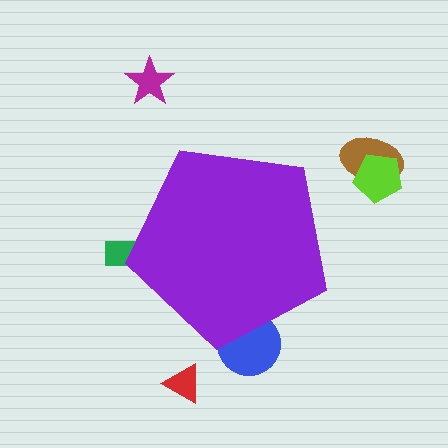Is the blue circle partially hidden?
Yes, the blue circle is partially hidden behind the purple pentagon.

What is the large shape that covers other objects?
A purple pentagon.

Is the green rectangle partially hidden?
Yes, the green rectangle is partially hidden behind the purple pentagon.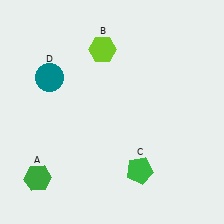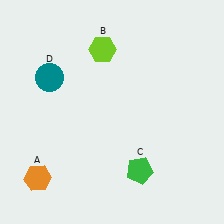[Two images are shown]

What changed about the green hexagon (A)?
In Image 1, A is green. In Image 2, it changed to orange.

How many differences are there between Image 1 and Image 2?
There is 1 difference between the two images.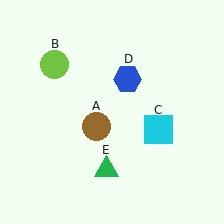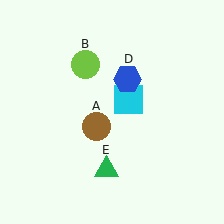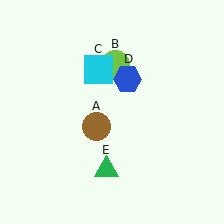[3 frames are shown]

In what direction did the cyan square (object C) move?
The cyan square (object C) moved up and to the left.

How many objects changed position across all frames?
2 objects changed position: lime circle (object B), cyan square (object C).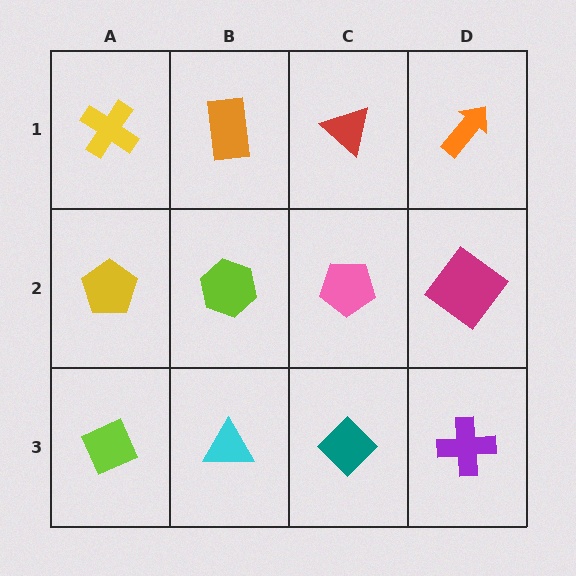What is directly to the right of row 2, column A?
A lime hexagon.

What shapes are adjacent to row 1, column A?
A yellow pentagon (row 2, column A), an orange rectangle (row 1, column B).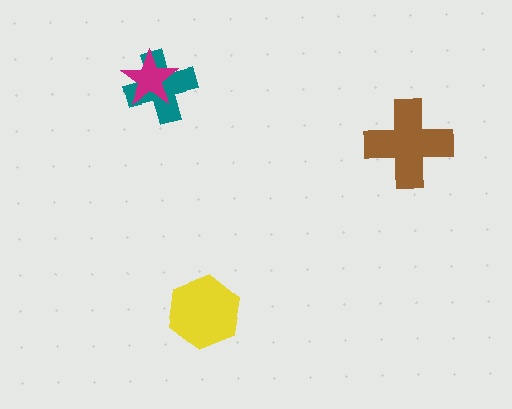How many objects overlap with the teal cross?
1 object overlaps with the teal cross.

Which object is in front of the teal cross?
The magenta star is in front of the teal cross.